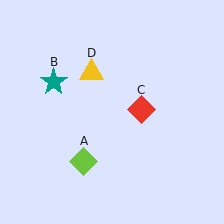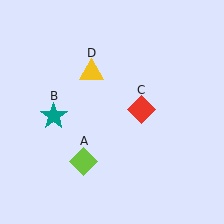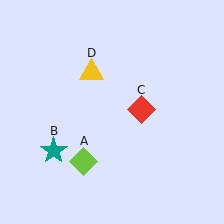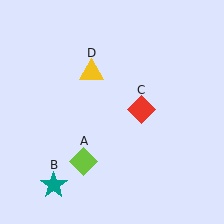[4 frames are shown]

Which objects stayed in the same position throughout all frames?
Lime diamond (object A) and red diamond (object C) and yellow triangle (object D) remained stationary.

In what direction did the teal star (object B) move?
The teal star (object B) moved down.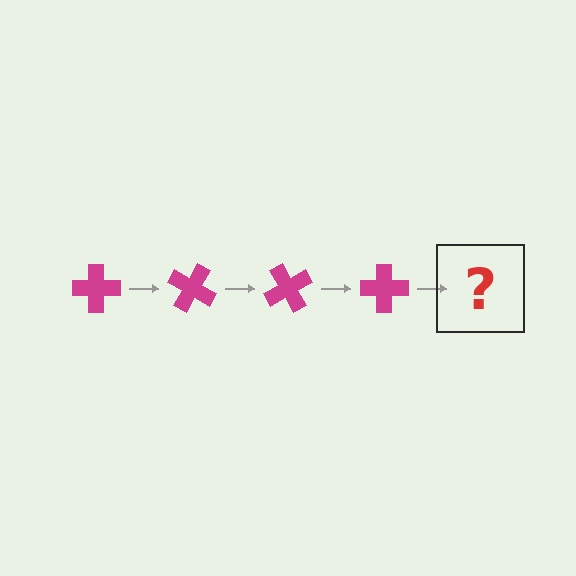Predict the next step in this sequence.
The next step is a magenta cross rotated 120 degrees.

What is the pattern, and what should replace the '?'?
The pattern is that the cross rotates 30 degrees each step. The '?' should be a magenta cross rotated 120 degrees.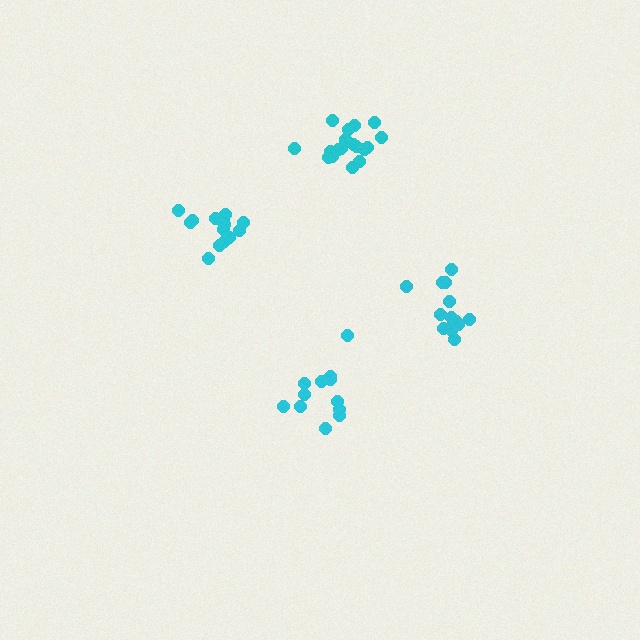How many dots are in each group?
Group 1: 14 dots, Group 2: 14 dots, Group 3: 18 dots, Group 4: 12 dots (58 total).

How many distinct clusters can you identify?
There are 4 distinct clusters.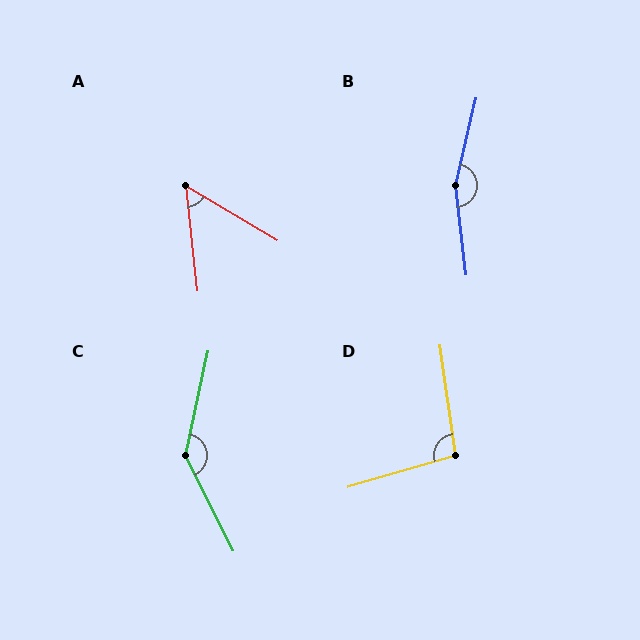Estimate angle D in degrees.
Approximately 98 degrees.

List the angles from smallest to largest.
A (53°), D (98°), C (142°), B (160°).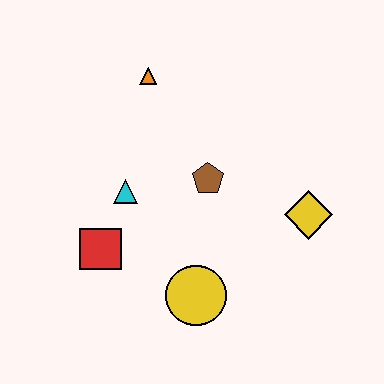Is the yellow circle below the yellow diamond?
Yes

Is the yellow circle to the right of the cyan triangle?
Yes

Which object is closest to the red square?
The cyan triangle is closest to the red square.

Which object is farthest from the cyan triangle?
The yellow diamond is farthest from the cyan triangle.